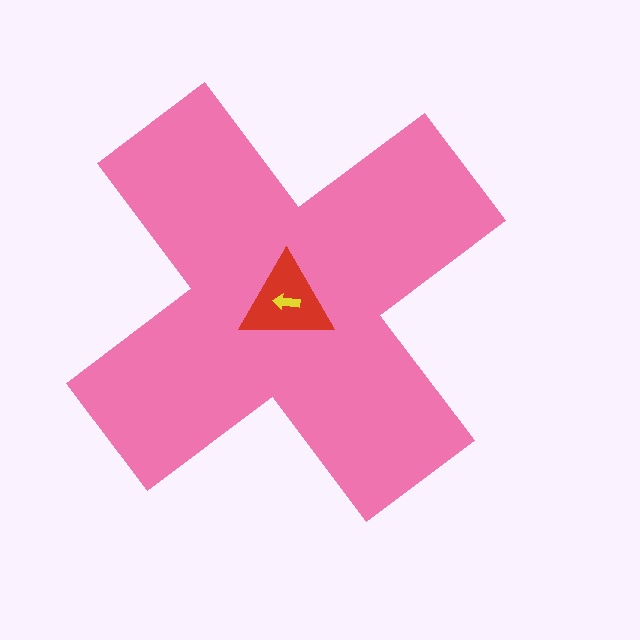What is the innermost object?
The yellow arrow.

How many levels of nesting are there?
3.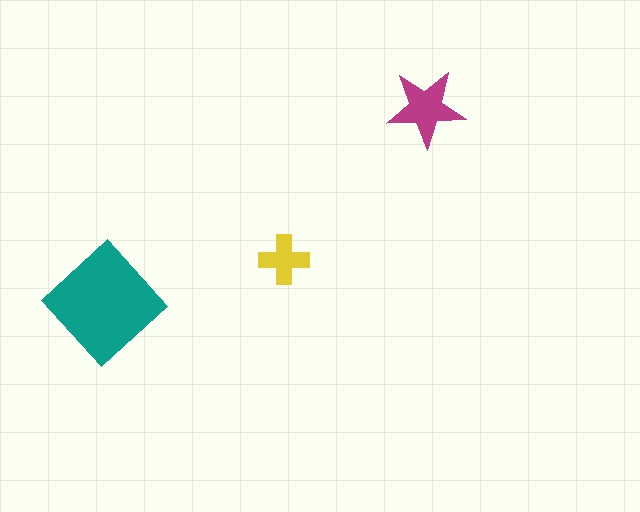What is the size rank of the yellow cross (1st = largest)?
3rd.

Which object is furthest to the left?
The teal diamond is leftmost.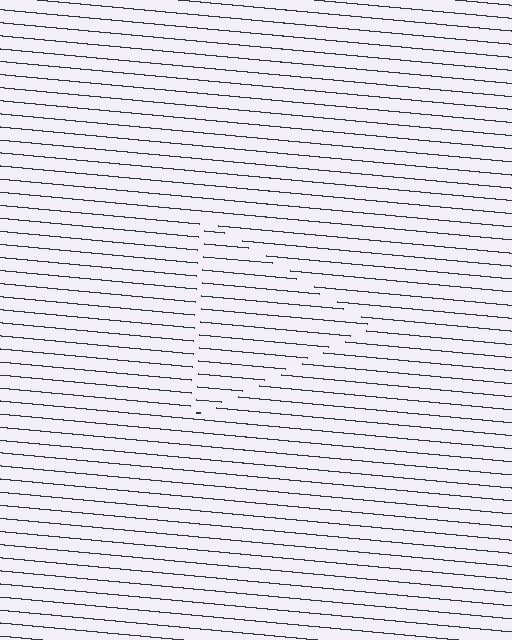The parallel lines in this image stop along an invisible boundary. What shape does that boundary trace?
An illusory triangle. The interior of the shape contains the same grating, shifted by half a period — the contour is defined by the phase discontinuity where line-ends from the inner and outer gratings abut.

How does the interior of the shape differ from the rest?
The interior of the shape contains the same grating, shifted by half a period — the contour is defined by the phase discontinuity where line-ends from the inner and outer gratings abut.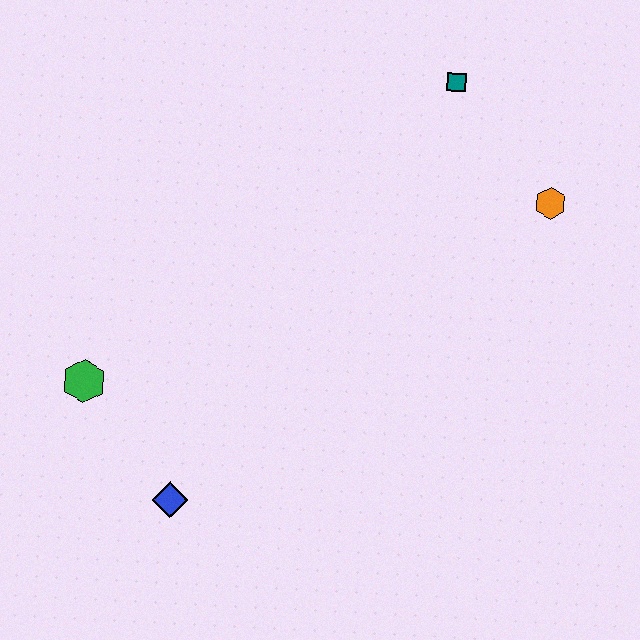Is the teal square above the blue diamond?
Yes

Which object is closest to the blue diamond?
The green hexagon is closest to the blue diamond.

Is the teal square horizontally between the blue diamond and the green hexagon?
No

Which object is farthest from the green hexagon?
The orange hexagon is farthest from the green hexagon.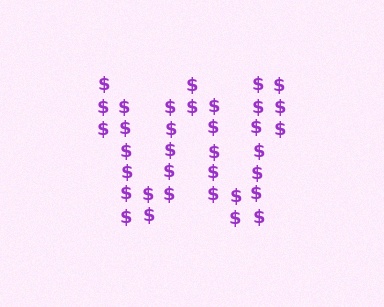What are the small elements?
The small elements are dollar signs.